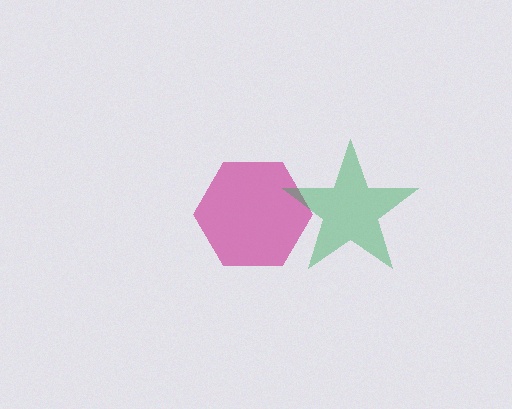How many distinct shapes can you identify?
There are 2 distinct shapes: a magenta hexagon, a green star.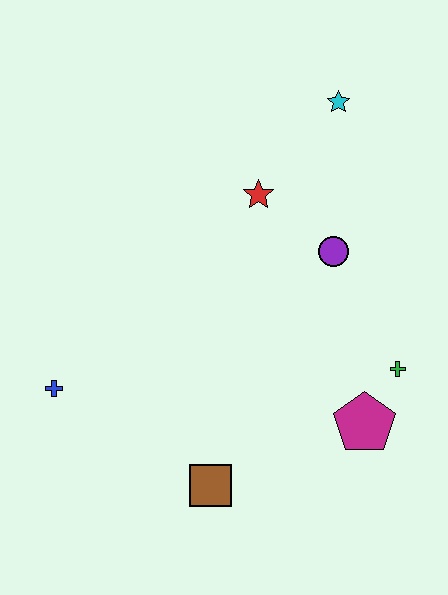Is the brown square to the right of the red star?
No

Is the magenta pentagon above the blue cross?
No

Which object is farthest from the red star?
The brown square is farthest from the red star.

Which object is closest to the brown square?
The magenta pentagon is closest to the brown square.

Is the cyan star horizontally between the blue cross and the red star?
No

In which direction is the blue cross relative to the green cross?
The blue cross is to the left of the green cross.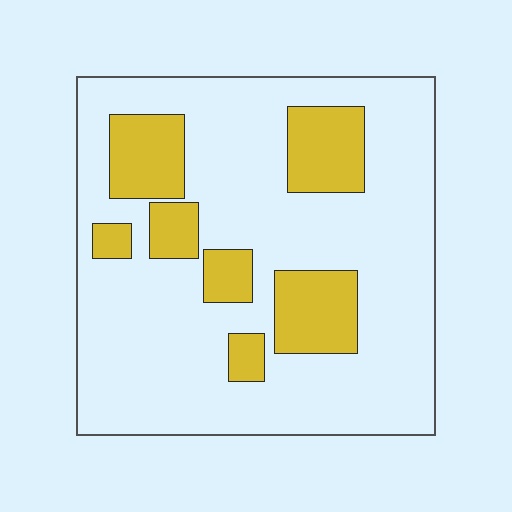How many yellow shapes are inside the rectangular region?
7.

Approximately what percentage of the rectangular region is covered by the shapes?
Approximately 20%.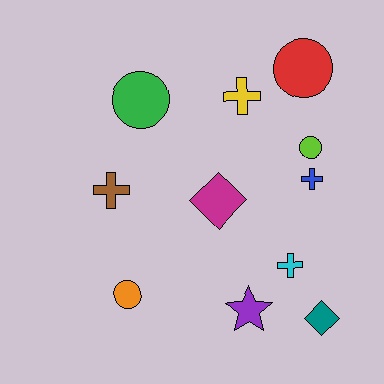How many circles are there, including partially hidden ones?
There are 4 circles.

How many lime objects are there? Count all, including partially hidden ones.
There is 1 lime object.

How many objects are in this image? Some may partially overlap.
There are 11 objects.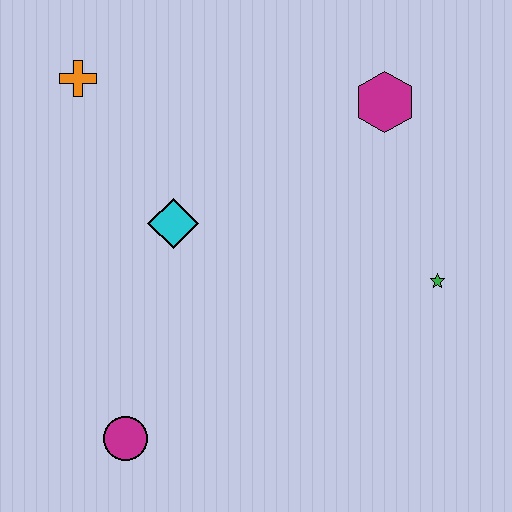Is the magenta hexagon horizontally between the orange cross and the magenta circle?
No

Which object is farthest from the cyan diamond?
The green star is farthest from the cyan diamond.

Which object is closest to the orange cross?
The cyan diamond is closest to the orange cross.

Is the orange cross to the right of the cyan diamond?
No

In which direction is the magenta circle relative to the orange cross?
The magenta circle is below the orange cross.